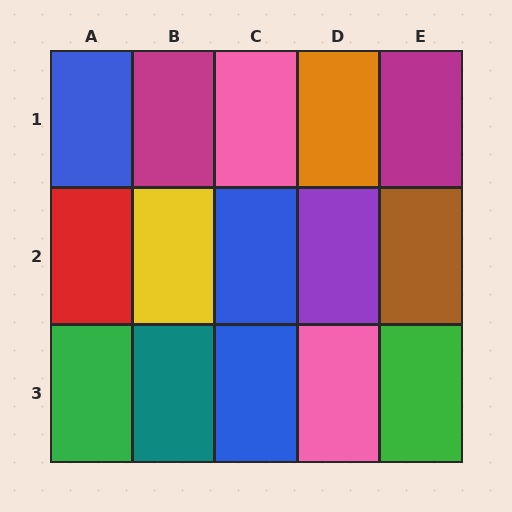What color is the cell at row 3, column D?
Pink.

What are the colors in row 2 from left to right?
Red, yellow, blue, purple, brown.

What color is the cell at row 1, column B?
Magenta.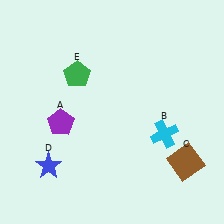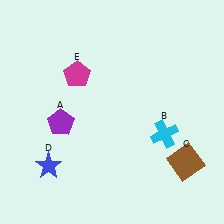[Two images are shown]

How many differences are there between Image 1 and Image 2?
There is 1 difference between the two images.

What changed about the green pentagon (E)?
In Image 1, E is green. In Image 2, it changed to magenta.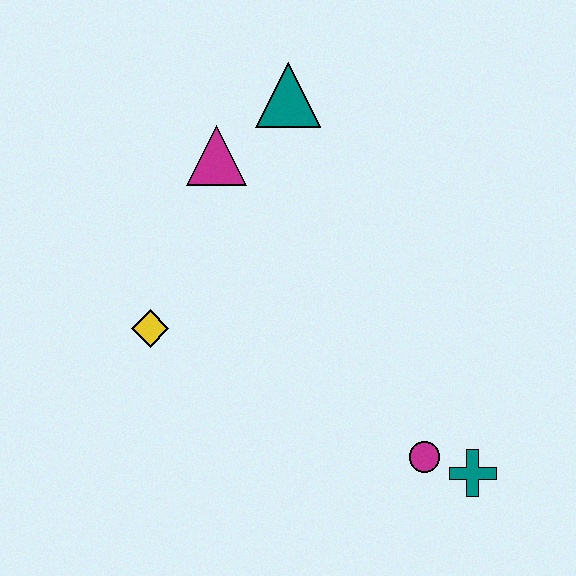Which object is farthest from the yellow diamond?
The teal cross is farthest from the yellow diamond.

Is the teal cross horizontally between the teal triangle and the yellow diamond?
No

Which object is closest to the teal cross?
The magenta circle is closest to the teal cross.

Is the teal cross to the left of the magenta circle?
No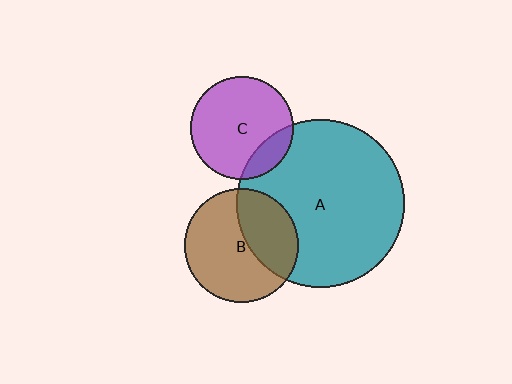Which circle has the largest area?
Circle A (teal).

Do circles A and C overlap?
Yes.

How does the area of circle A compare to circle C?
Approximately 2.7 times.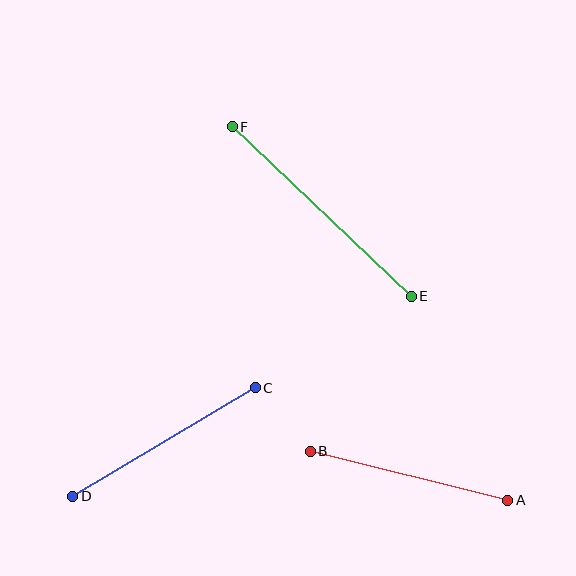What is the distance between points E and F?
The distance is approximately 246 pixels.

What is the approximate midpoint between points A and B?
The midpoint is at approximately (409, 476) pixels.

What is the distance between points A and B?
The distance is approximately 204 pixels.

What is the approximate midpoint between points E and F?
The midpoint is at approximately (322, 212) pixels.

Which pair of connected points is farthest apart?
Points E and F are farthest apart.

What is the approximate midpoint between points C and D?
The midpoint is at approximately (164, 442) pixels.